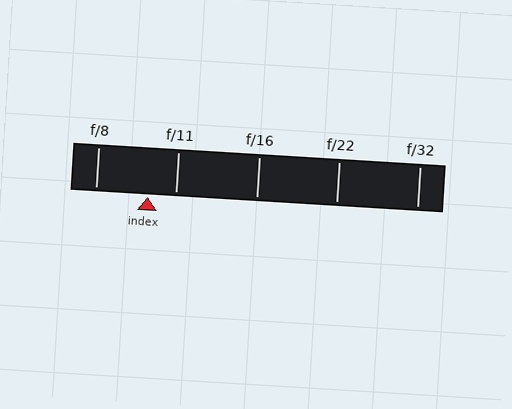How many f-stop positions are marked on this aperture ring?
There are 5 f-stop positions marked.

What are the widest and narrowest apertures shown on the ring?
The widest aperture shown is f/8 and the narrowest is f/32.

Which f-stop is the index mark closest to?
The index mark is closest to f/11.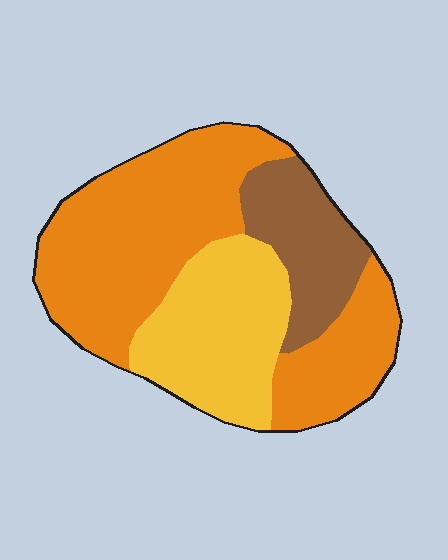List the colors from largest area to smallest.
From largest to smallest: orange, yellow, brown.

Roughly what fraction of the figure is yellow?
Yellow covers 27% of the figure.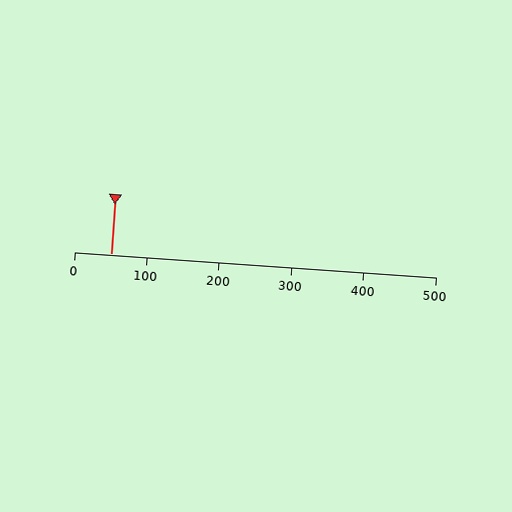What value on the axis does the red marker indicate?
The marker indicates approximately 50.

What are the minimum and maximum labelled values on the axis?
The axis runs from 0 to 500.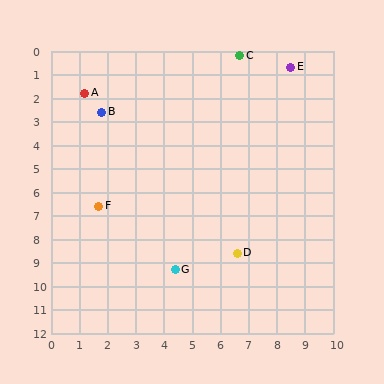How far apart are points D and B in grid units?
Points D and B are about 7.7 grid units apart.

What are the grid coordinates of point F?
Point F is at approximately (1.7, 6.6).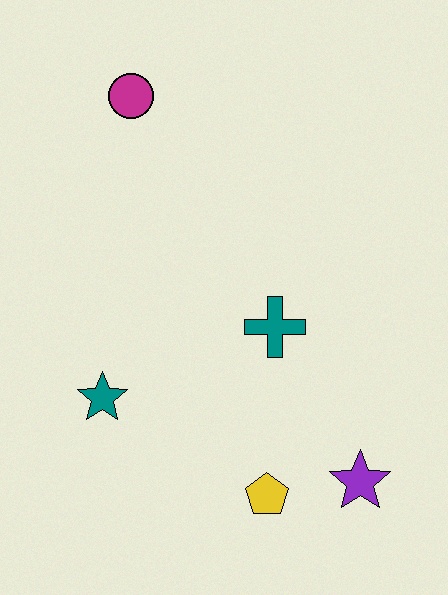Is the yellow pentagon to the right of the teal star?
Yes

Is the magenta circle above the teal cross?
Yes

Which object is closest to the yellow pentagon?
The purple star is closest to the yellow pentagon.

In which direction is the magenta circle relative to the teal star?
The magenta circle is above the teal star.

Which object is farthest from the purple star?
The magenta circle is farthest from the purple star.